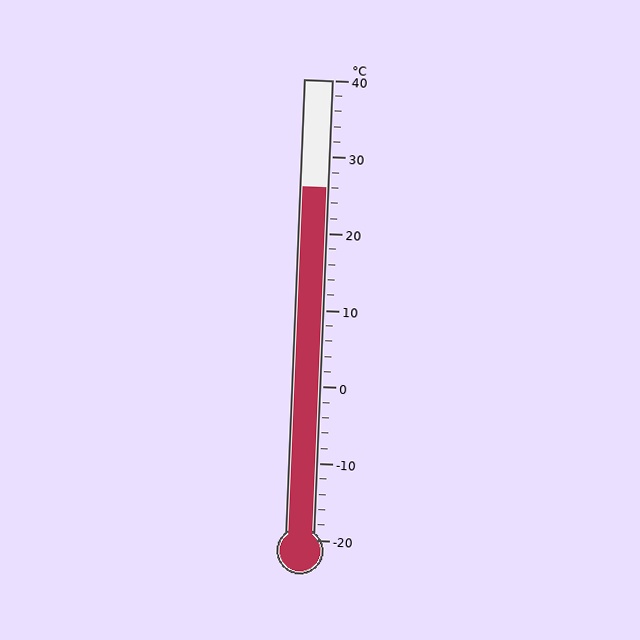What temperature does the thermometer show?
The thermometer shows approximately 26°C.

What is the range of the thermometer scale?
The thermometer scale ranges from -20°C to 40°C.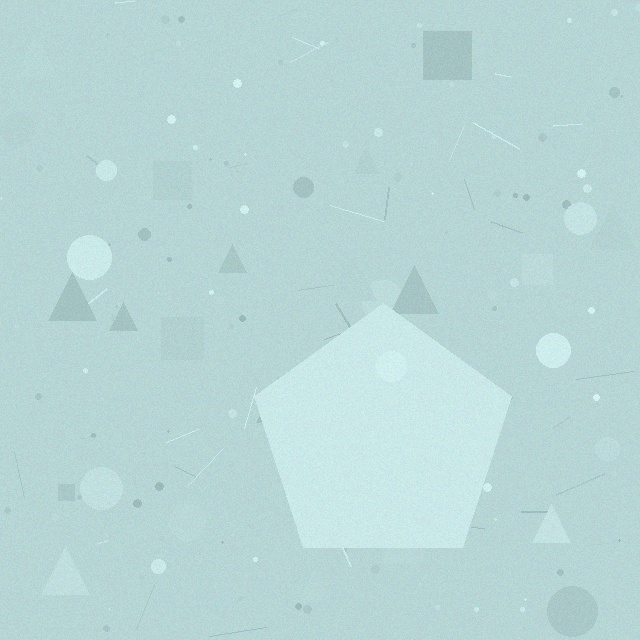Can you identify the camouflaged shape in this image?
The camouflaged shape is a pentagon.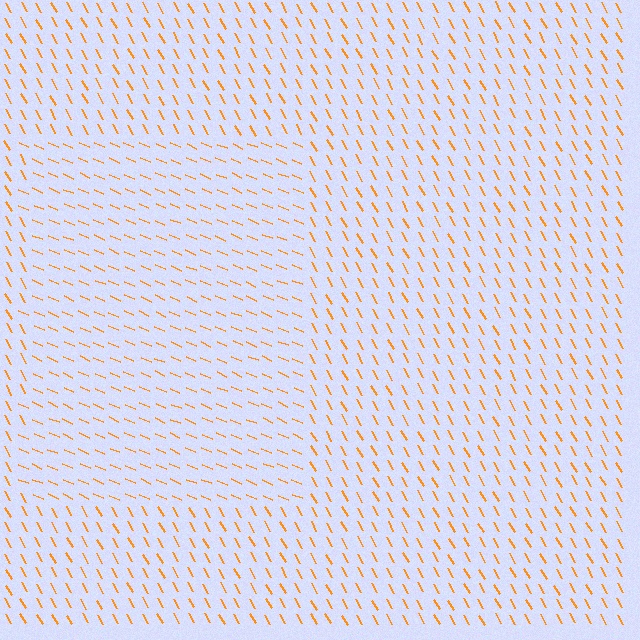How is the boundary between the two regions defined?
The boundary is defined purely by a change in line orientation (approximately 37 degrees difference). All lines are the same color and thickness.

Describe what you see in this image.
The image is filled with small orange line segments. A rectangle region in the image has lines oriented differently from the surrounding lines, creating a visible texture boundary.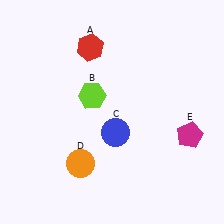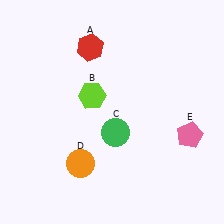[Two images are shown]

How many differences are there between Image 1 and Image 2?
There are 2 differences between the two images.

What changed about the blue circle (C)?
In Image 1, C is blue. In Image 2, it changed to green.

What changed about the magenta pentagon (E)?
In Image 1, E is magenta. In Image 2, it changed to pink.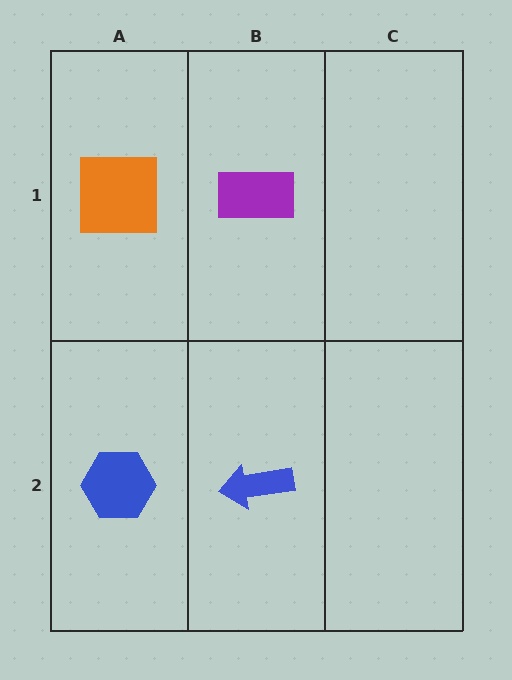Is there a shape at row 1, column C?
No, that cell is empty.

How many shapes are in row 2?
2 shapes.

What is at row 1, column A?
An orange square.